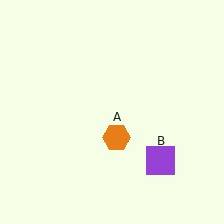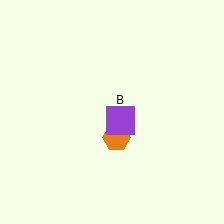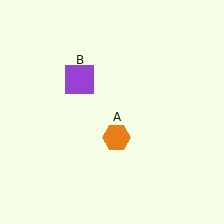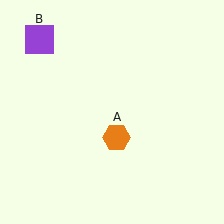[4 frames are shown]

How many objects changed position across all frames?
1 object changed position: purple square (object B).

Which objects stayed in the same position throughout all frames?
Orange hexagon (object A) remained stationary.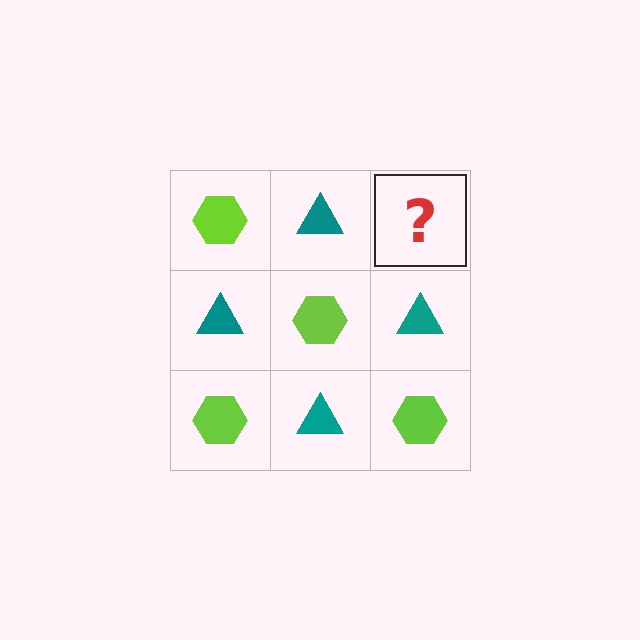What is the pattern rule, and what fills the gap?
The rule is that it alternates lime hexagon and teal triangle in a checkerboard pattern. The gap should be filled with a lime hexagon.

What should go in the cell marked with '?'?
The missing cell should contain a lime hexagon.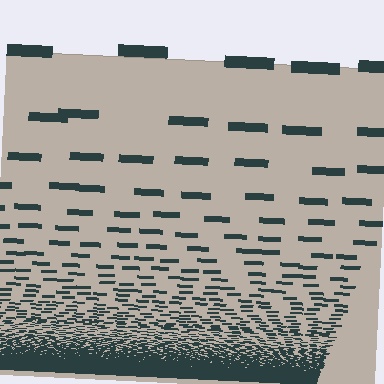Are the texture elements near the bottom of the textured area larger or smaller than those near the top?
Smaller. The gradient is inverted — elements near the bottom are smaller and denser.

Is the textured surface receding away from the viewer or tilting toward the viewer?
The surface appears to tilt toward the viewer. Texture elements get larger and sparser toward the top.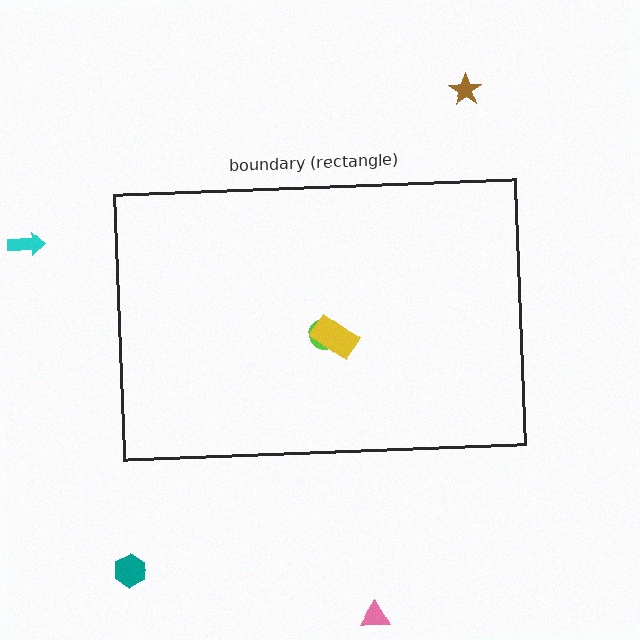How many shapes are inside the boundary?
2 inside, 4 outside.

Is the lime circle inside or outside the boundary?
Inside.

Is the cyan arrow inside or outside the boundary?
Outside.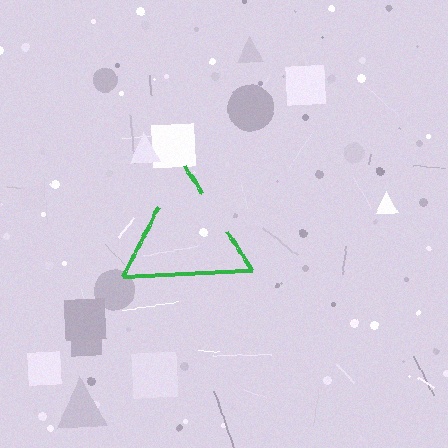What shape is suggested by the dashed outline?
The dashed outline suggests a triangle.